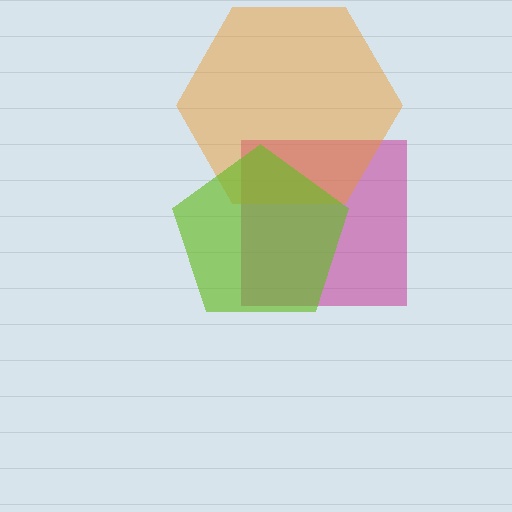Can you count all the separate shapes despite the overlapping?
Yes, there are 3 separate shapes.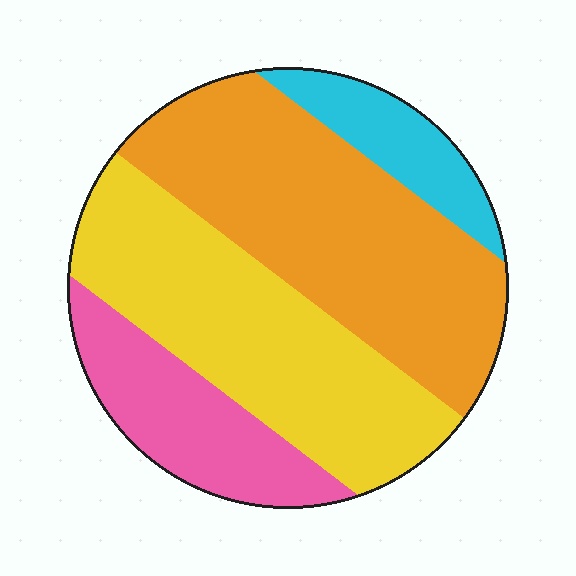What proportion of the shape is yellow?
Yellow takes up between a quarter and a half of the shape.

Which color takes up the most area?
Orange, at roughly 40%.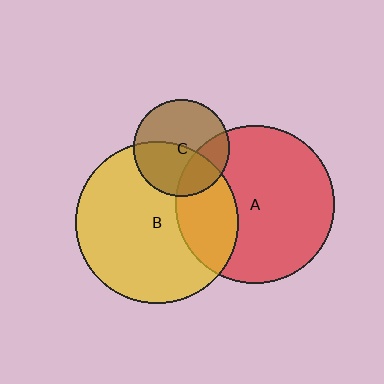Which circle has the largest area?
Circle B (yellow).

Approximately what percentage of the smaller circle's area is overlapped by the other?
Approximately 45%.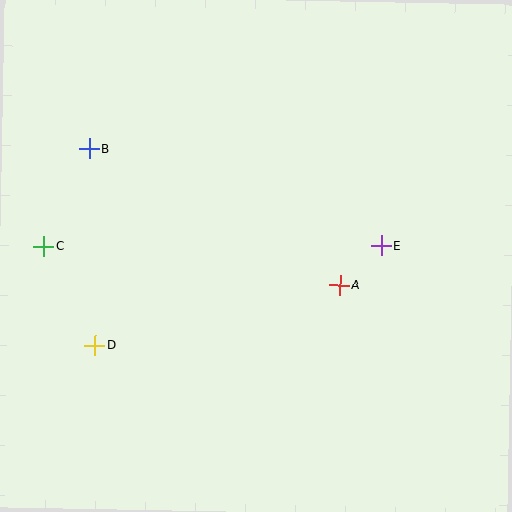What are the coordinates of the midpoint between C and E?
The midpoint between C and E is at (213, 246).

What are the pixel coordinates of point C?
Point C is at (44, 246).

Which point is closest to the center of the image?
Point A at (340, 285) is closest to the center.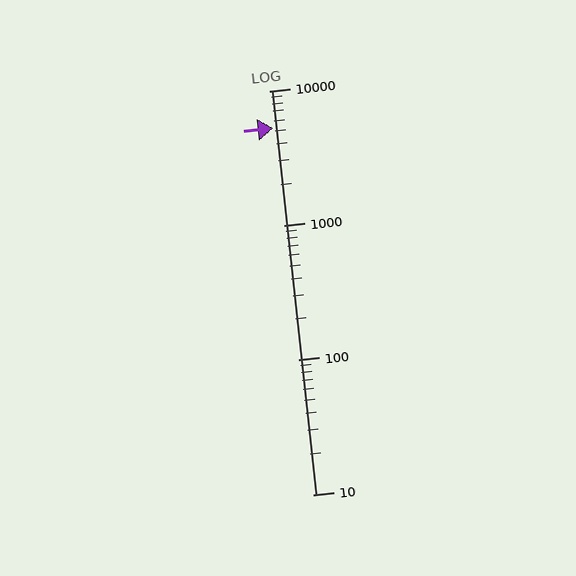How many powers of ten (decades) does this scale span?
The scale spans 3 decades, from 10 to 10000.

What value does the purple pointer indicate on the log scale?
The pointer indicates approximately 5300.